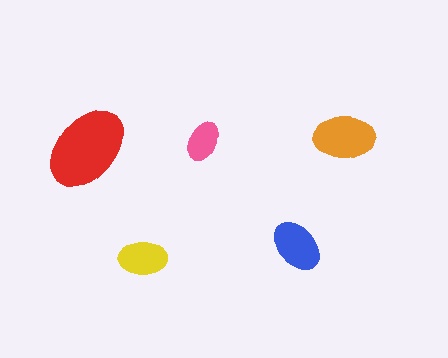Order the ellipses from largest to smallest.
the red one, the orange one, the blue one, the yellow one, the pink one.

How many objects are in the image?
There are 5 objects in the image.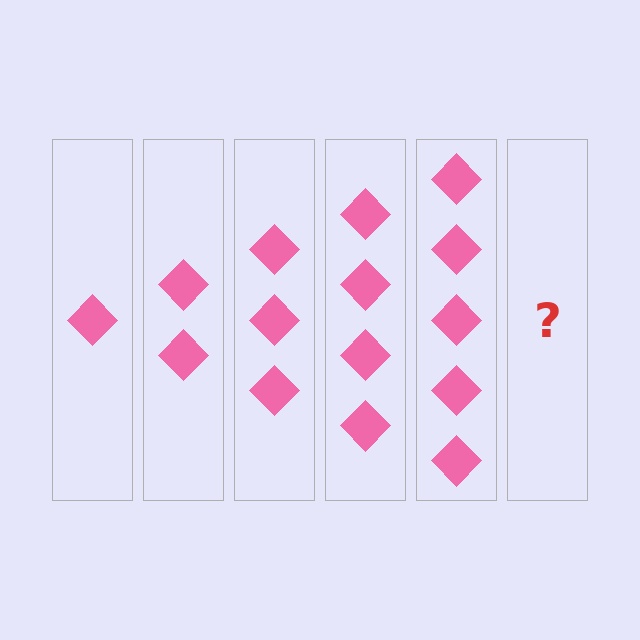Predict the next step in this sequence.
The next step is 6 diamonds.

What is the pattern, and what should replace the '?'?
The pattern is that each step adds one more diamond. The '?' should be 6 diamonds.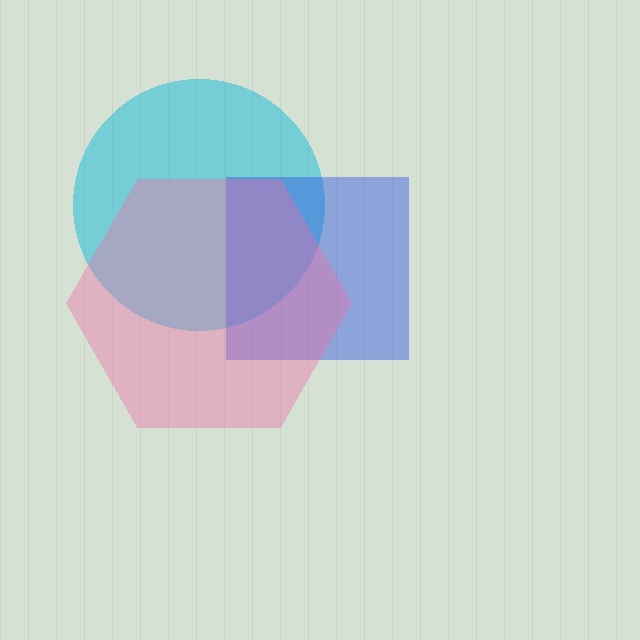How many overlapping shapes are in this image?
There are 3 overlapping shapes in the image.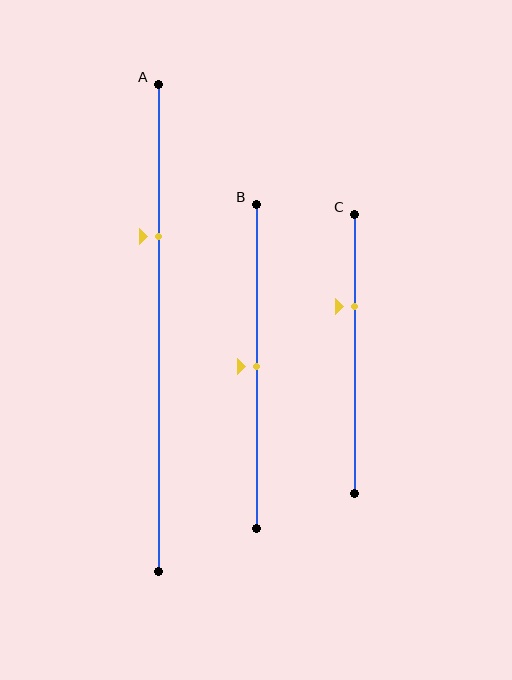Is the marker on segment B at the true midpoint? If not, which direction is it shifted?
Yes, the marker on segment B is at the true midpoint.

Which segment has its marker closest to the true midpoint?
Segment B has its marker closest to the true midpoint.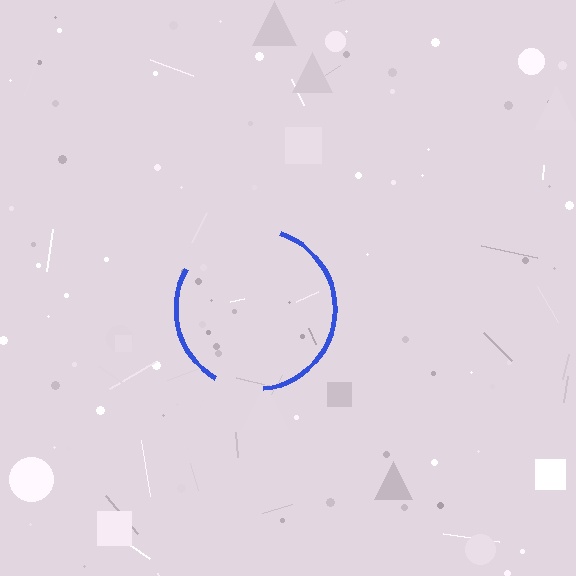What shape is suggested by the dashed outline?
The dashed outline suggests a circle.